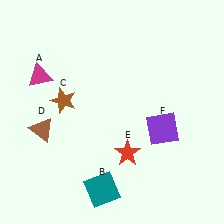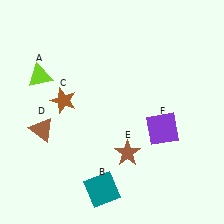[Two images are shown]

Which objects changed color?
A changed from magenta to lime. E changed from red to brown.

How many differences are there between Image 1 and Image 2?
There are 2 differences between the two images.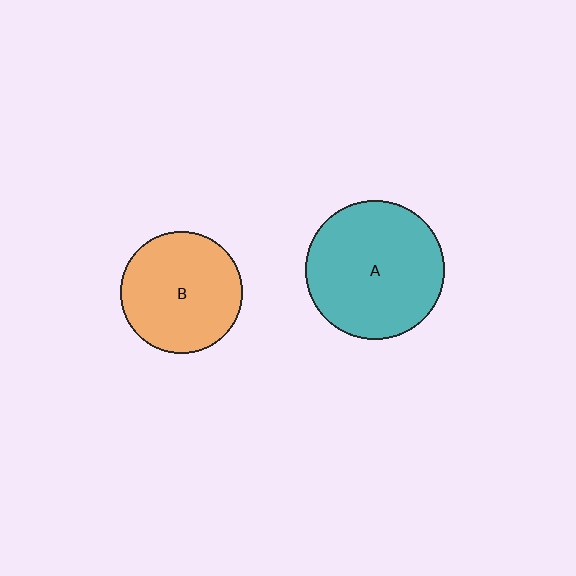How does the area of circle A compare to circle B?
Approximately 1.3 times.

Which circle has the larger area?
Circle A (teal).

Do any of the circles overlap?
No, none of the circles overlap.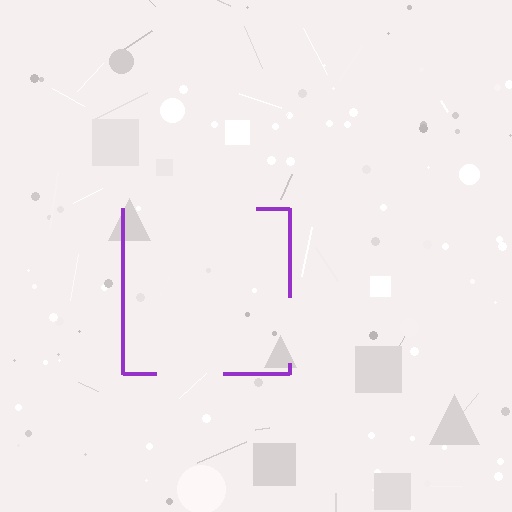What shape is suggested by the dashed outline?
The dashed outline suggests a square.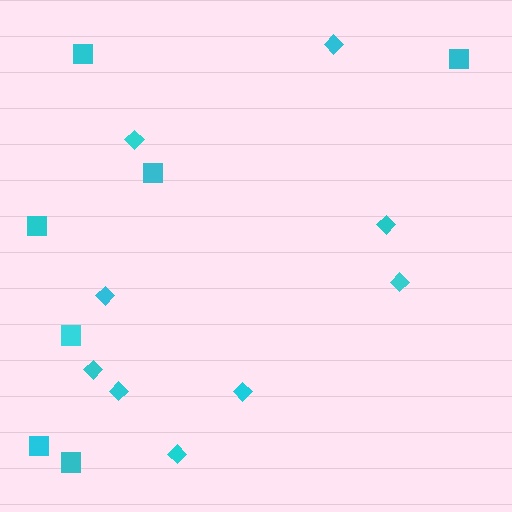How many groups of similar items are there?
There are 2 groups: one group of diamonds (9) and one group of squares (7).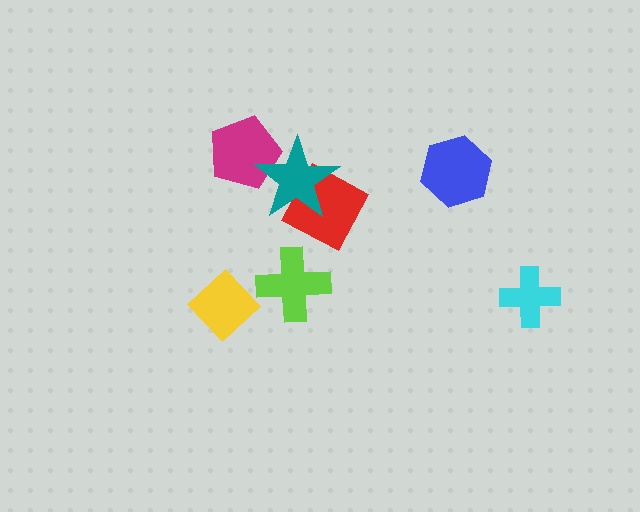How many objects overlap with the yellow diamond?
0 objects overlap with the yellow diamond.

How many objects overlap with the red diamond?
1 object overlaps with the red diamond.